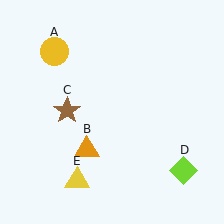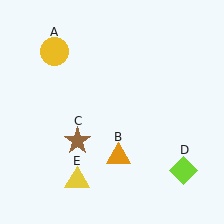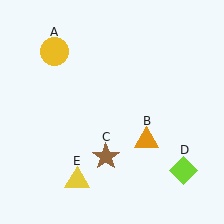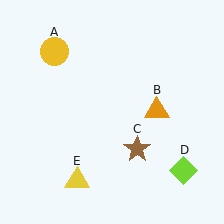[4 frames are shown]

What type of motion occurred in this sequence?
The orange triangle (object B), brown star (object C) rotated counterclockwise around the center of the scene.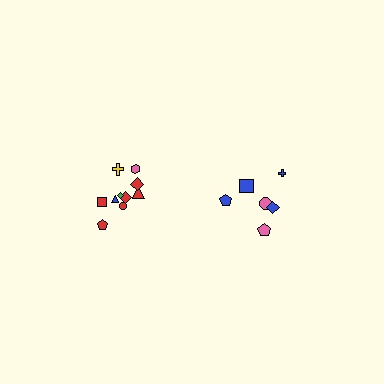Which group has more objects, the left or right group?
The left group.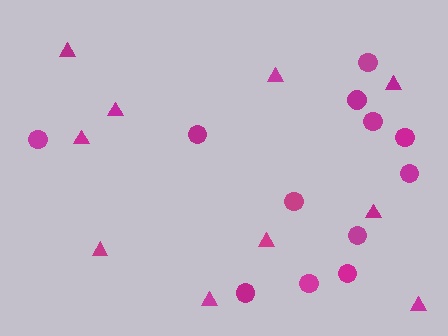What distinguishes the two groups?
There are 2 groups: one group of circles (12) and one group of triangles (10).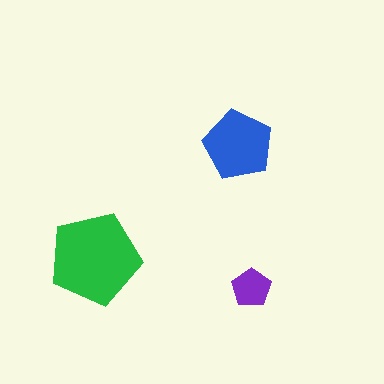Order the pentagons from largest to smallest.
the green one, the blue one, the purple one.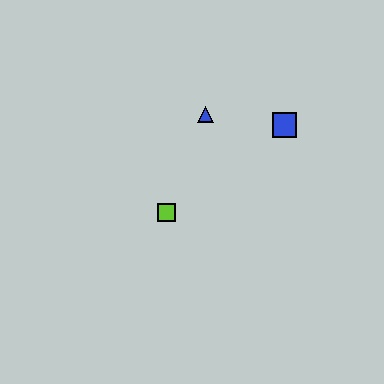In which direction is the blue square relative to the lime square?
The blue square is to the right of the lime square.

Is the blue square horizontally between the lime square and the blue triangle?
No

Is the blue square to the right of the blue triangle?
Yes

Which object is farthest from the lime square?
The blue square is farthest from the lime square.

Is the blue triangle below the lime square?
No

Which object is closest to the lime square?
The blue triangle is closest to the lime square.